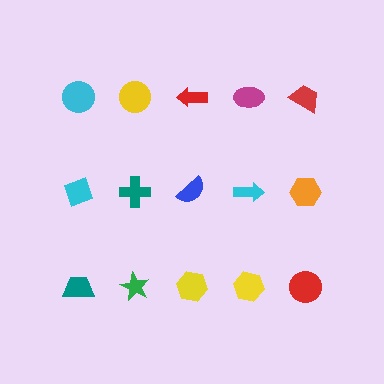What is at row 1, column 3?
A red arrow.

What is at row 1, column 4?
A magenta ellipse.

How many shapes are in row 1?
5 shapes.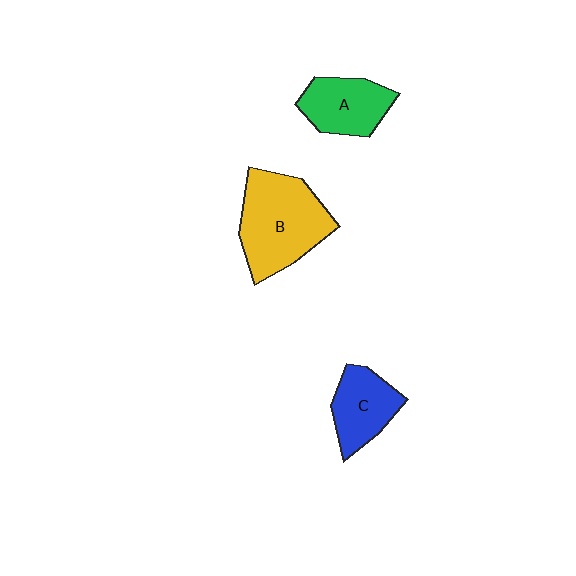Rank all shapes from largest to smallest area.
From largest to smallest: B (yellow), A (green), C (blue).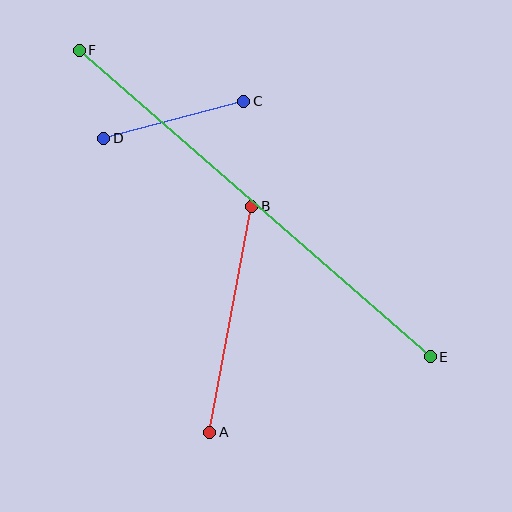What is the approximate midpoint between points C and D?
The midpoint is at approximately (174, 120) pixels.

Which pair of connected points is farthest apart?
Points E and F are farthest apart.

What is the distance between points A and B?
The distance is approximately 230 pixels.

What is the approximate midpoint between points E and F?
The midpoint is at approximately (255, 204) pixels.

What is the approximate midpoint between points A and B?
The midpoint is at approximately (231, 319) pixels.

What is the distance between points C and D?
The distance is approximately 145 pixels.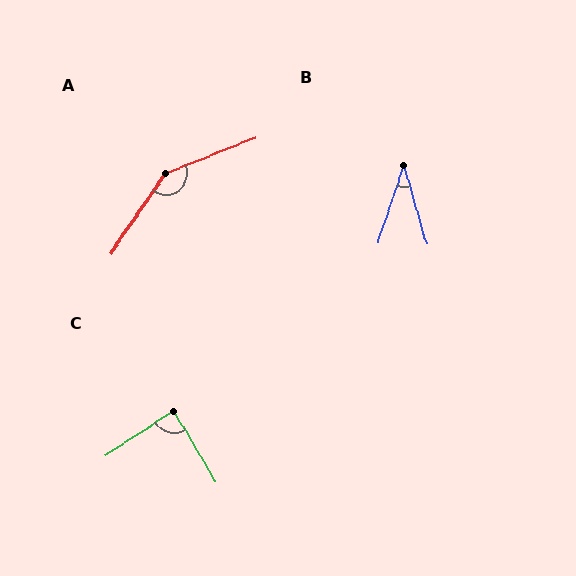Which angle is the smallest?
B, at approximately 35 degrees.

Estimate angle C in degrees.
Approximately 88 degrees.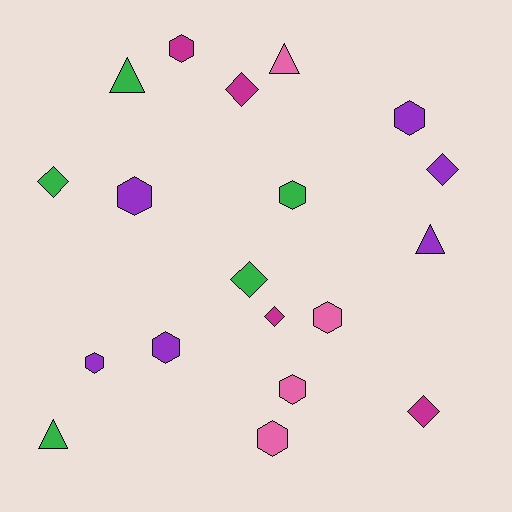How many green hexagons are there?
There is 1 green hexagon.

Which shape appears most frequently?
Hexagon, with 9 objects.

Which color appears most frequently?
Purple, with 6 objects.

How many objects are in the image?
There are 19 objects.